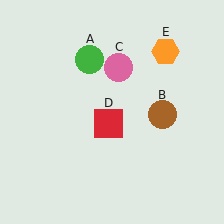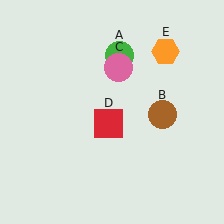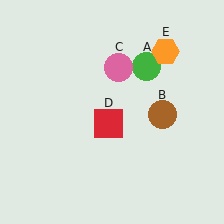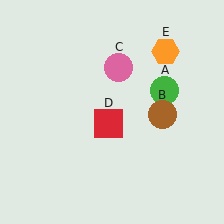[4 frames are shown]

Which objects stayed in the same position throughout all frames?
Brown circle (object B) and pink circle (object C) and red square (object D) and orange hexagon (object E) remained stationary.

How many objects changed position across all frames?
1 object changed position: green circle (object A).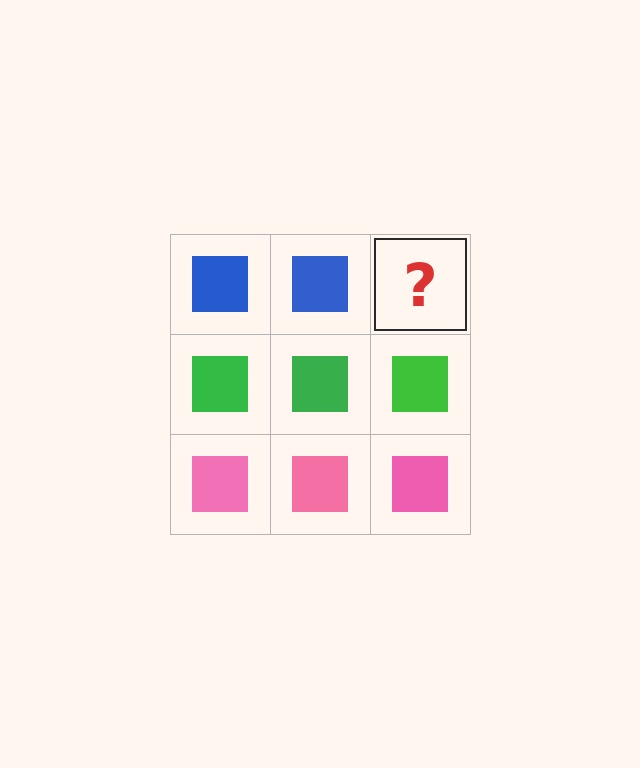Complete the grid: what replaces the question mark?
The question mark should be replaced with a blue square.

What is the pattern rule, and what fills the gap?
The rule is that each row has a consistent color. The gap should be filled with a blue square.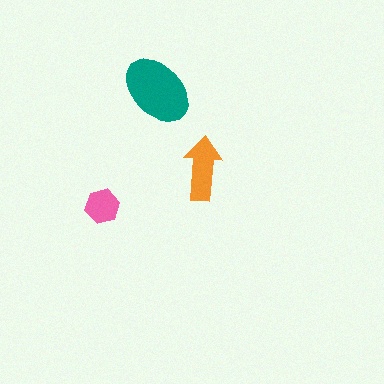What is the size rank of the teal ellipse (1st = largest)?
1st.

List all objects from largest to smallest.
The teal ellipse, the orange arrow, the pink hexagon.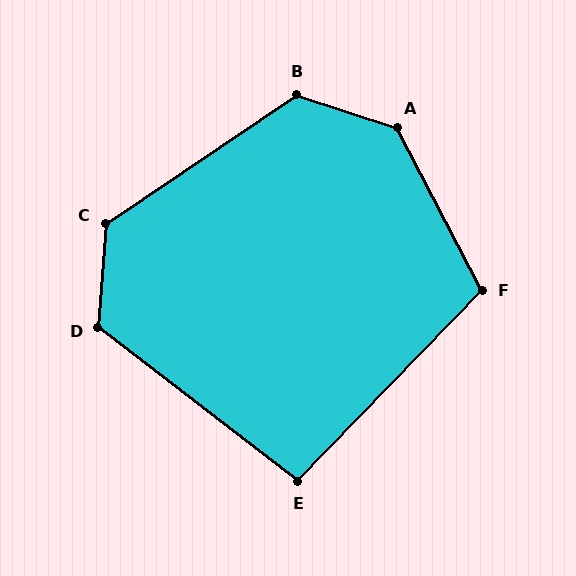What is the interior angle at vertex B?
Approximately 128 degrees (obtuse).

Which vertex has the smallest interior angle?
E, at approximately 96 degrees.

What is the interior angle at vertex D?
Approximately 124 degrees (obtuse).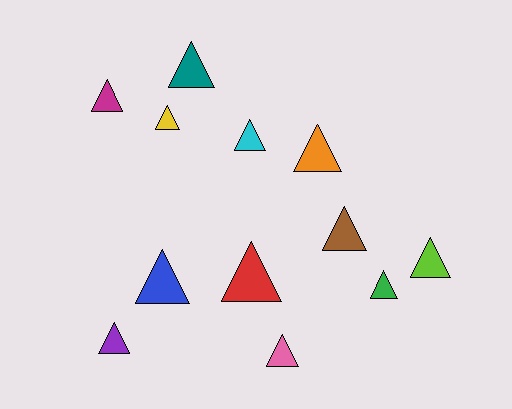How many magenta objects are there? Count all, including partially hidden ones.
There is 1 magenta object.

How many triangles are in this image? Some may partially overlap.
There are 12 triangles.